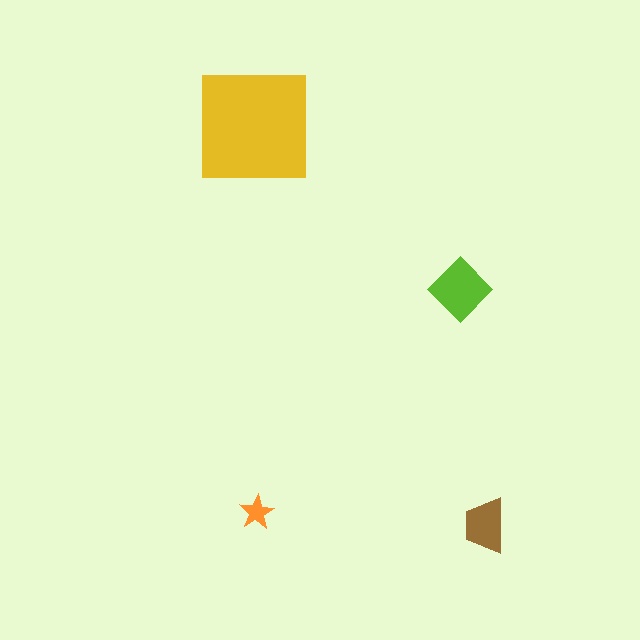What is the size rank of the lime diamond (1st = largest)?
2nd.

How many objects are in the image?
There are 4 objects in the image.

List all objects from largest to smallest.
The yellow square, the lime diamond, the brown trapezoid, the orange star.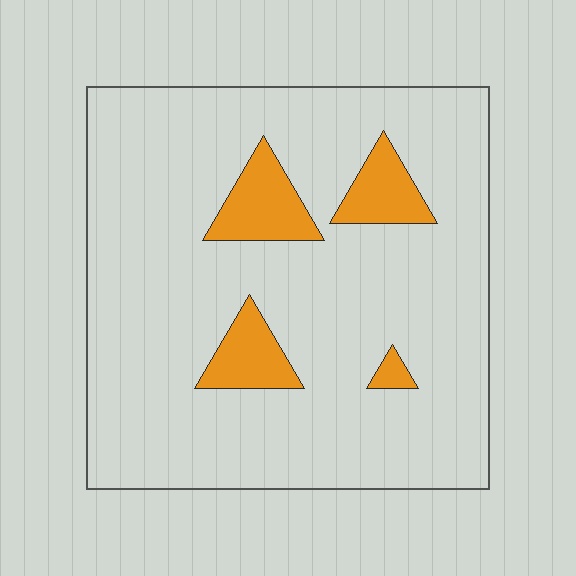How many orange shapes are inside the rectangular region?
4.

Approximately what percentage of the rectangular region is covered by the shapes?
Approximately 10%.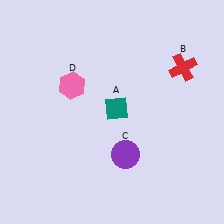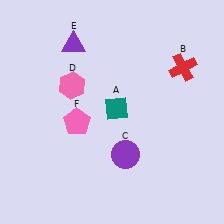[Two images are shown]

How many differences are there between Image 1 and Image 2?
There are 2 differences between the two images.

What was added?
A purple triangle (E), a pink pentagon (F) were added in Image 2.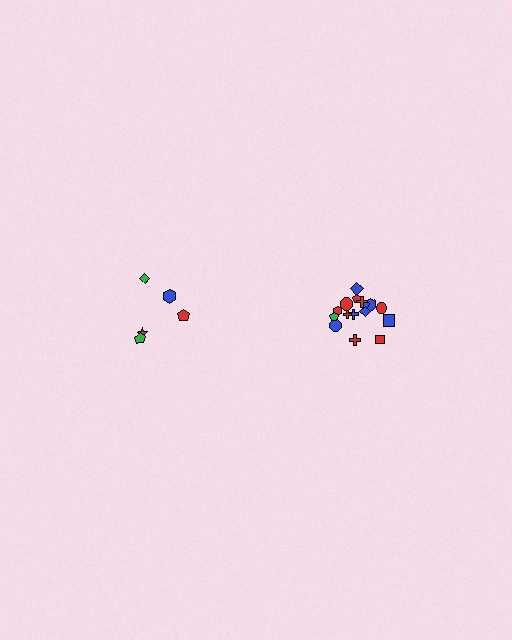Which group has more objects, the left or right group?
The right group.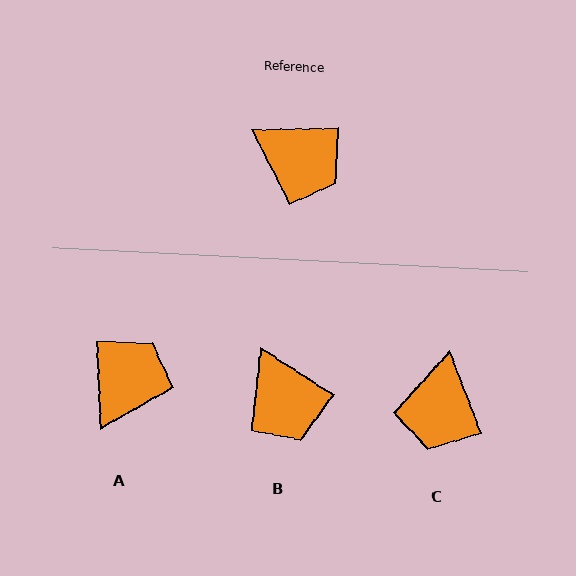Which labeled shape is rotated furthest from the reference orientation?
A, about 91 degrees away.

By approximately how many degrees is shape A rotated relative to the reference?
Approximately 91 degrees counter-clockwise.